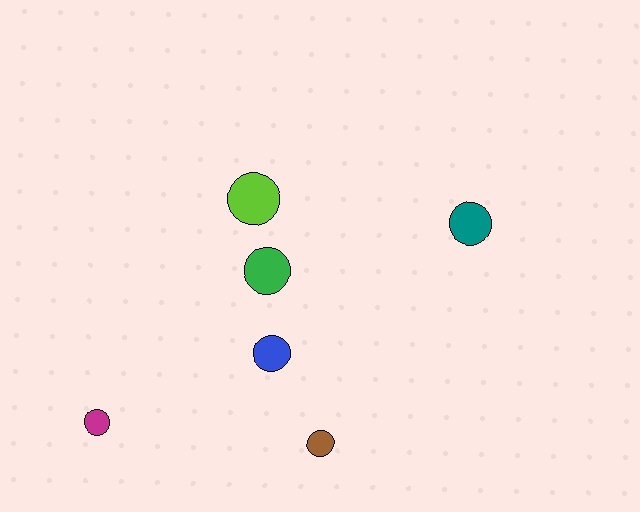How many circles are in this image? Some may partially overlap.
There are 6 circles.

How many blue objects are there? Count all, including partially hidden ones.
There is 1 blue object.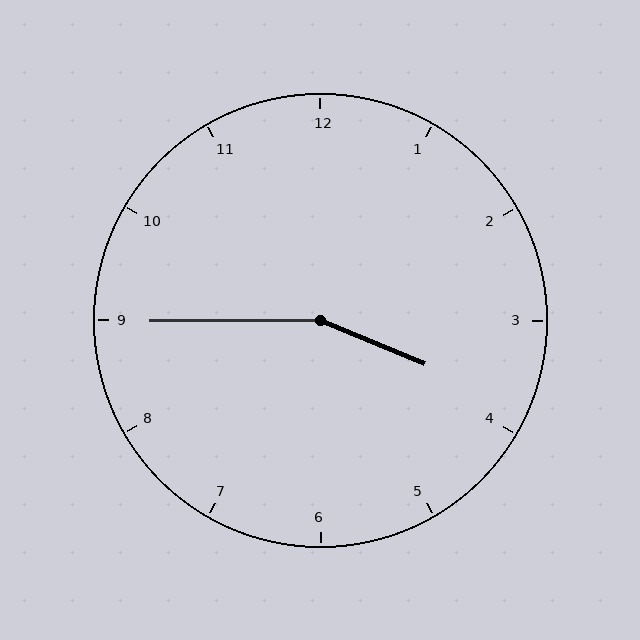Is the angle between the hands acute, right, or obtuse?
It is obtuse.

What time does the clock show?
3:45.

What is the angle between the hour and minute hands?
Approximately 158 degrees.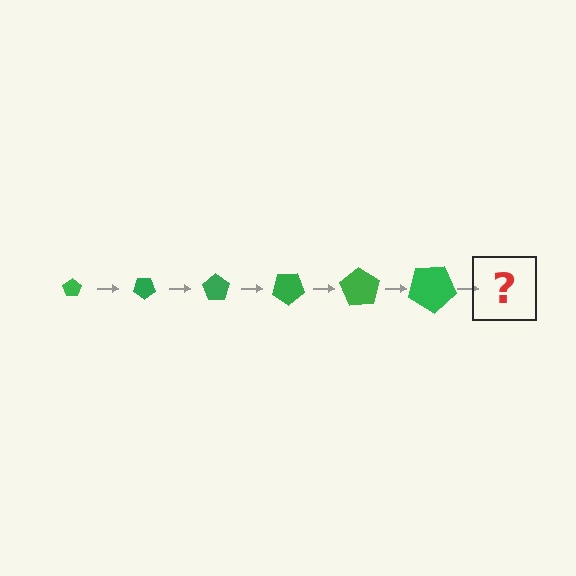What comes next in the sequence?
The next element should be a pentagon, larger than the previous one and rotated 210 degrees from the start.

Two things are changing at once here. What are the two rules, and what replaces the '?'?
The two rules are that the pentagon grows larger each step and it rotates 35 degrees each step. The '?' should be a pentagon, larger than the previous one and rotated 210 degrees from the start.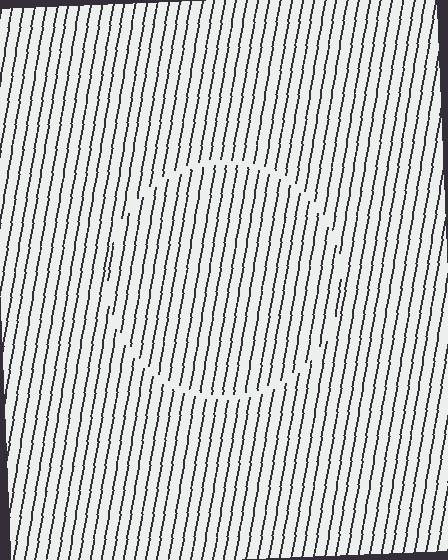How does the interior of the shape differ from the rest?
The interior of the shape contains the same grating, shifted by half a period — the contour is defined by the phase discontinuity where line-ends from the inner and outer gratings abut.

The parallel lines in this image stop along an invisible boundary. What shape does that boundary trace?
An illusory circle. The interior of the shape contains the same grating, shifted by half a period — the contour is defined by the phase discontinuity where line-ends from the inner and outer gratings abut.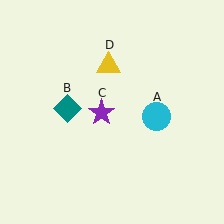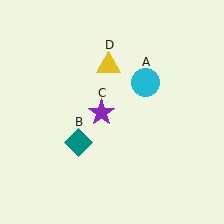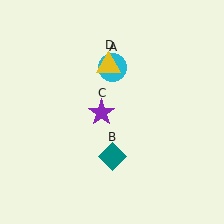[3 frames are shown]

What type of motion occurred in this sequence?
The cyan circle (object A), teal diamond (object B) rotated counterclockwise around the center of the scene.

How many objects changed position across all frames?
2 objects changed position: cyan circle (object A), teal diamond (object B).